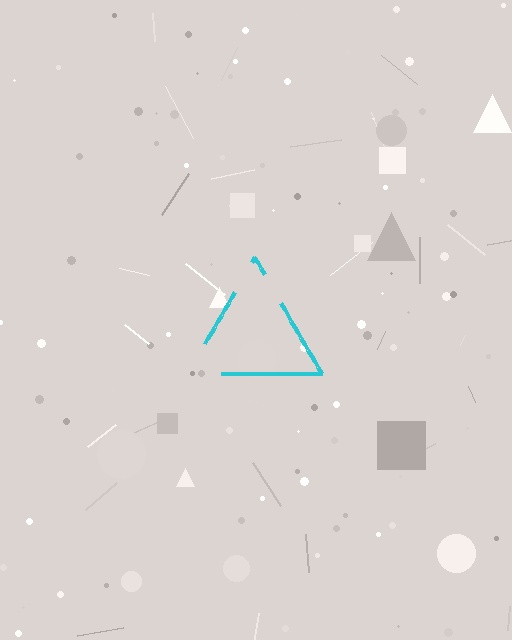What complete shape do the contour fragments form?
The contour fragments form a triangle.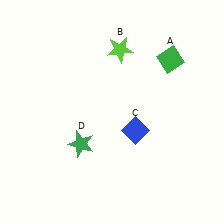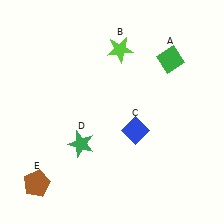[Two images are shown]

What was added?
A brown pentagon (E) was added in Image 2.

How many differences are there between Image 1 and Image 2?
There is 1 difference between the two images.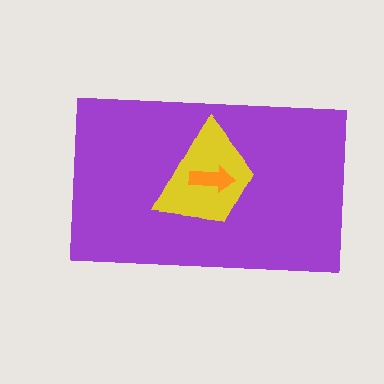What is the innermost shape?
The orange arrow.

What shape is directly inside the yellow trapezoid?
The orange arrow.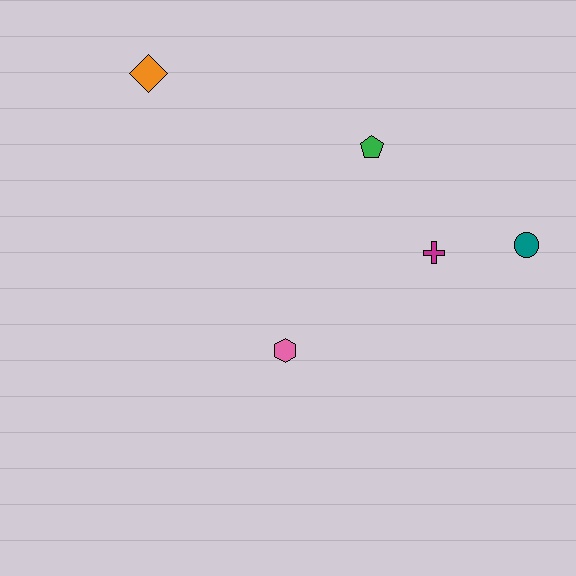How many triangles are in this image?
There are no triangles.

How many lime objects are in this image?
There are no lime objects.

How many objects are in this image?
There are 5 objects.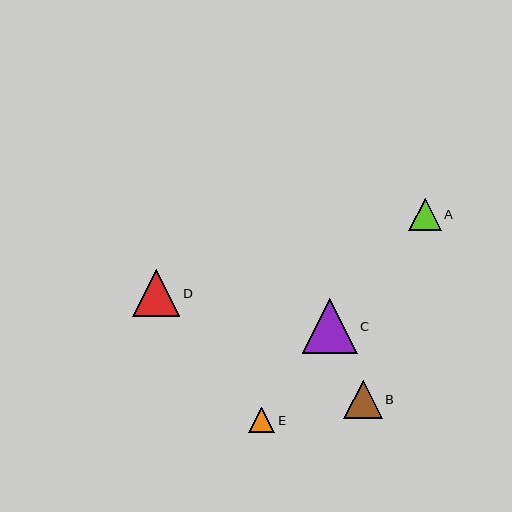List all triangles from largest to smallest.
From largest to smallest: C, D, B, A, E.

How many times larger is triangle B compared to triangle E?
Triangle B is approximately 1.5 times the size of triangle E.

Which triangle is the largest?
Triangle C is the largest with a size of approximately 55 pixels.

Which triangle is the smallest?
Triangle E is the smallest with a size of approximately 26 pixels.